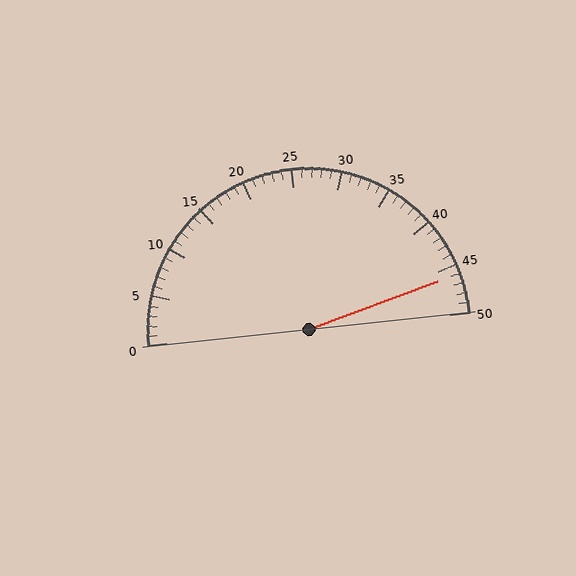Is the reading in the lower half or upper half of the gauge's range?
The reading is in the upper half of the range (0 to 50).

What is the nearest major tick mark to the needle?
The nearest major tick mark is 45.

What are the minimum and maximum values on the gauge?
The gauge ranges from 0 to 50.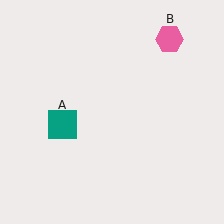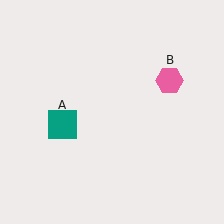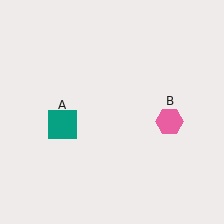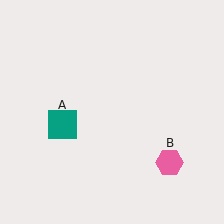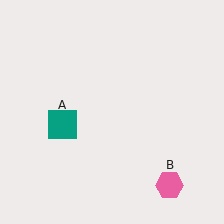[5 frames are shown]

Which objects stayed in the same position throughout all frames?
Teal square (object A) remained stationary.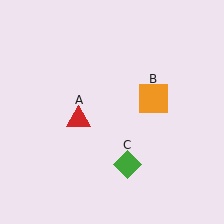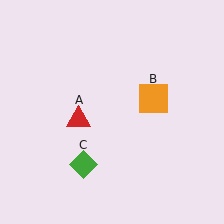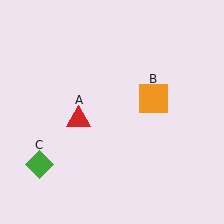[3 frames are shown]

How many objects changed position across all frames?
1 object changed position: green diamond (object C).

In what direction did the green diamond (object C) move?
The green diamond (object C) moved left.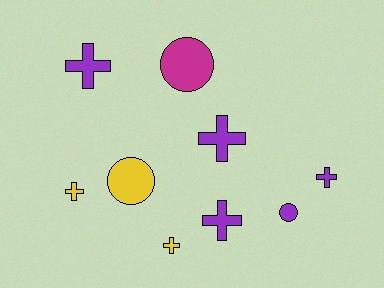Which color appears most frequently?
Purple, with 5 objects.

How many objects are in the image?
There are 9 objects.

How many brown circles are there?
There are no brown circles.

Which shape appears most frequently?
Cross, with 6 objects.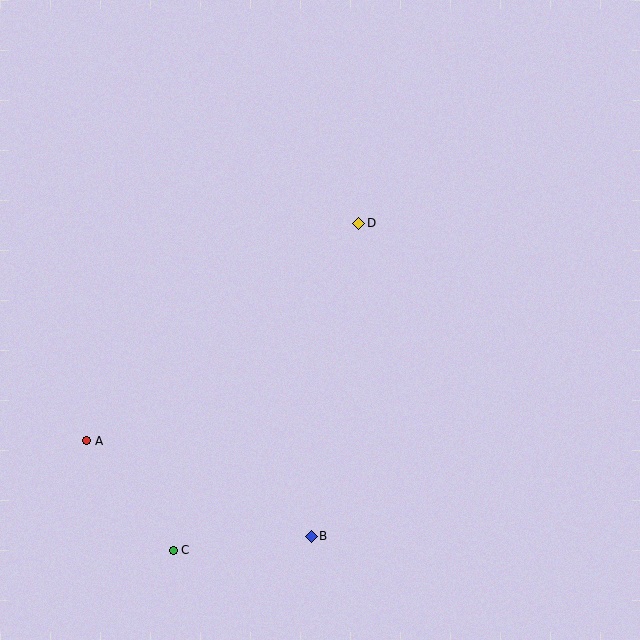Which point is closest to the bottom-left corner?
Point C is closest to the bottom-left corner.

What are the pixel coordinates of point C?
Point C is at (173, 550).